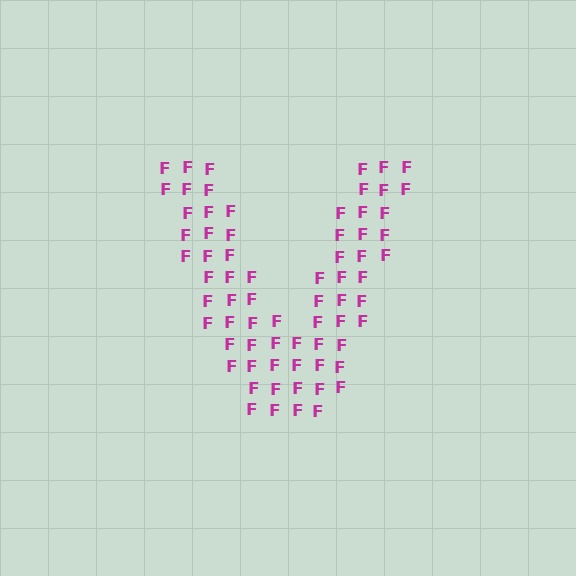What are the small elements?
The small elements are letter F's.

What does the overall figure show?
The overall figure shows the letter V.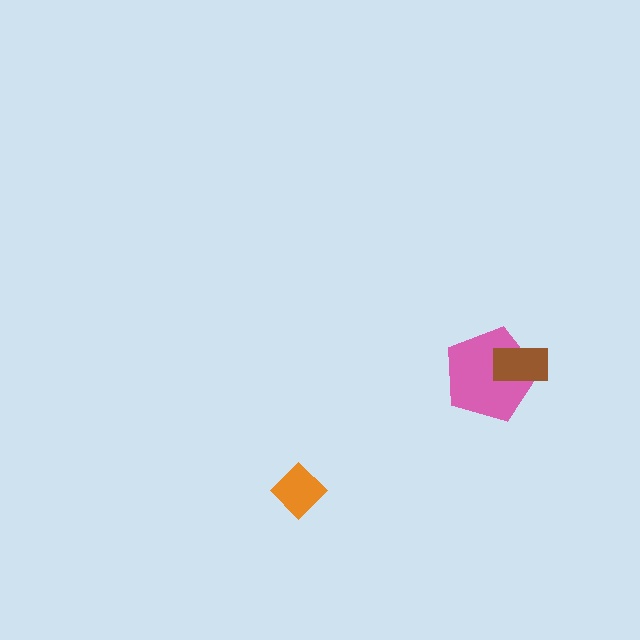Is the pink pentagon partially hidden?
Yes, it is partially covered by another shape.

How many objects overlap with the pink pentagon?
1 object overlaps with the pink pentagon.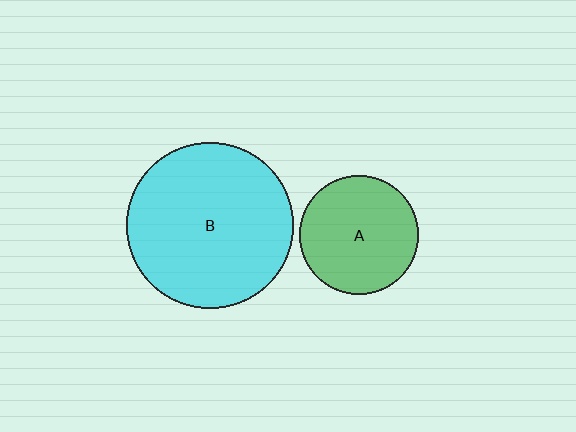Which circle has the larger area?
Circle B (cyan).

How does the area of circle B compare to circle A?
Approximately 2.0 times.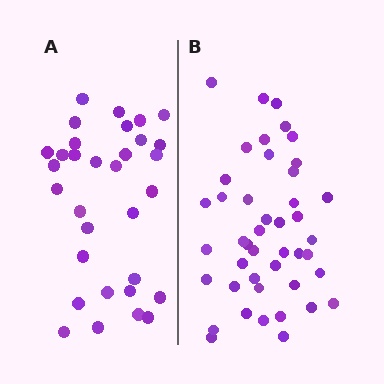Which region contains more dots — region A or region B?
Region B (the right region) has more dots.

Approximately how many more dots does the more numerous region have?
Region B has roughly 12 or so more dots than region A.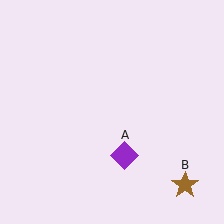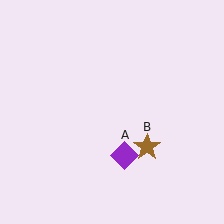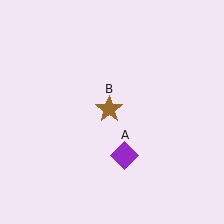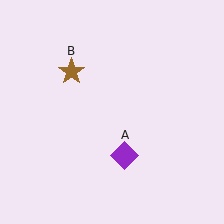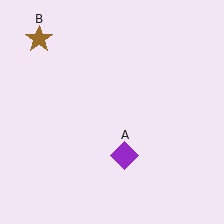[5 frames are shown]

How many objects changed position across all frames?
1 object changed position: brown star (object B).